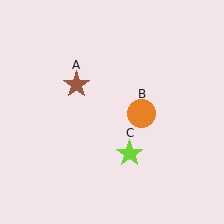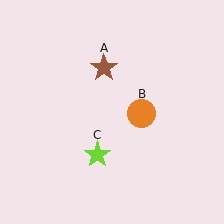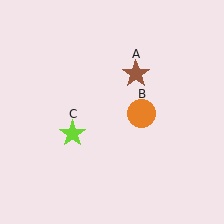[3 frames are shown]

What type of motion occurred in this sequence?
The brown star (object A), lime star (object C) rotated clockwise around the center of the scene.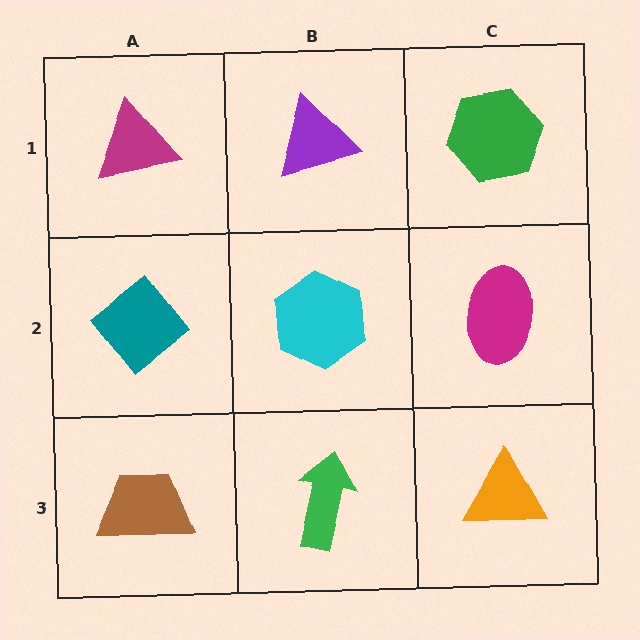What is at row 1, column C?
A green hexagon.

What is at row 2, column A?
A teal diamond.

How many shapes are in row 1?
3 shapes.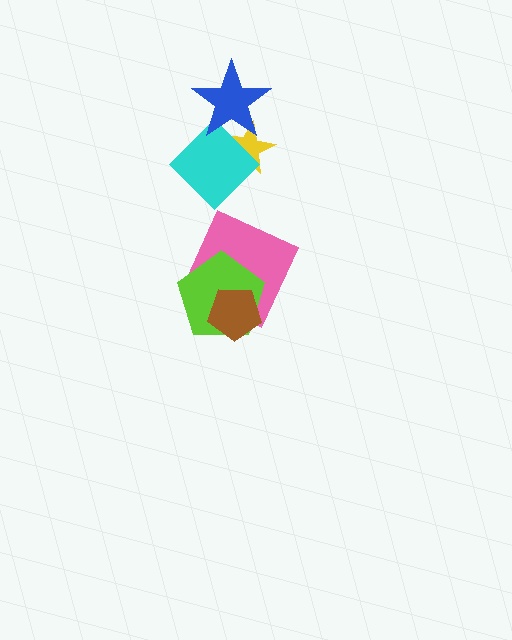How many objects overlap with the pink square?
2 objects overlap with the pink square.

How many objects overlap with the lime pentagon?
2 objects overlap with the lime pentagon.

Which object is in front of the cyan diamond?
The blue star is in front of the cyan diamond.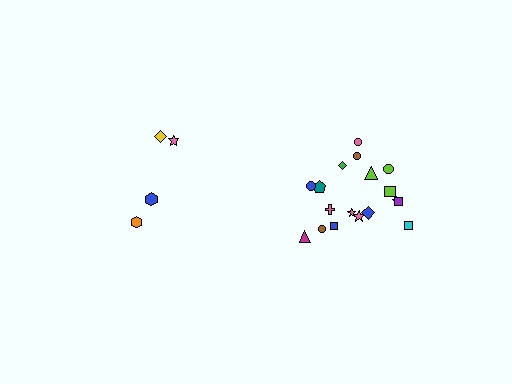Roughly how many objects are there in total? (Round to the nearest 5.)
Roughly 20 objects in total.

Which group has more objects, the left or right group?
The right group.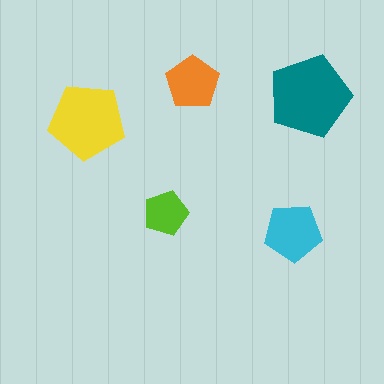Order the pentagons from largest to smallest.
the teal one, the yellow one, the cyan one, the orange one, the lime one.